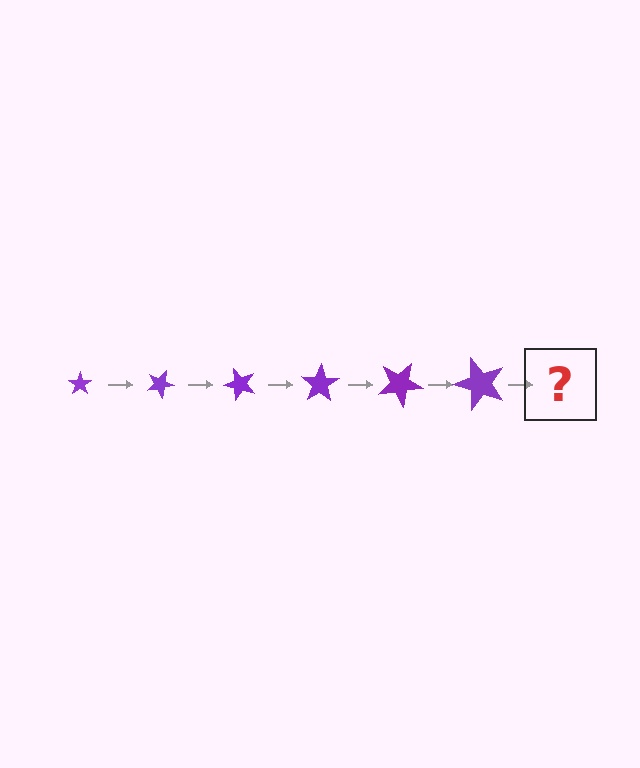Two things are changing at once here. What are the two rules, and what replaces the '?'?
The two rules are that the star grows larger each step and it rotates 25 degrees each step. The '?' should be a star, larger than the previous one and rotated 150 degrees from the start.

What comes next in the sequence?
The next element should be a star, larger than the previous one and rotated 150 degrees from the start.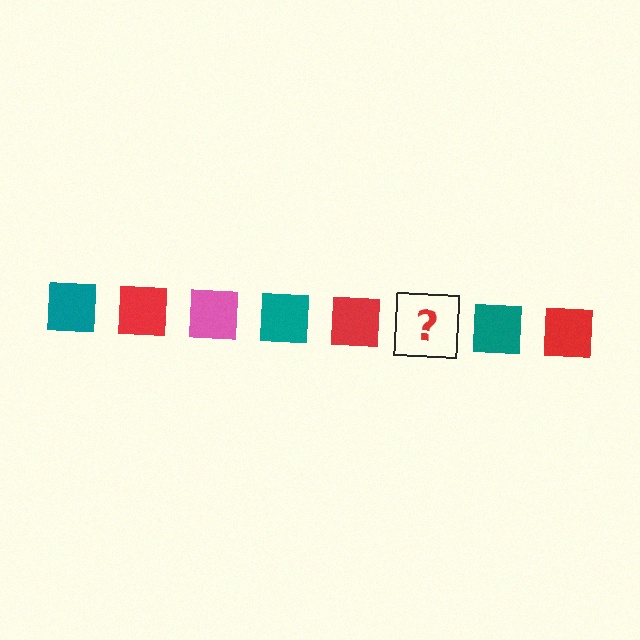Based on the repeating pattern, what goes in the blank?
The blank should be a pink square.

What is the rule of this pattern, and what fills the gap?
The rule is that the pattern cycles through teal, red, pink squares. The gap should be filled with a pink square.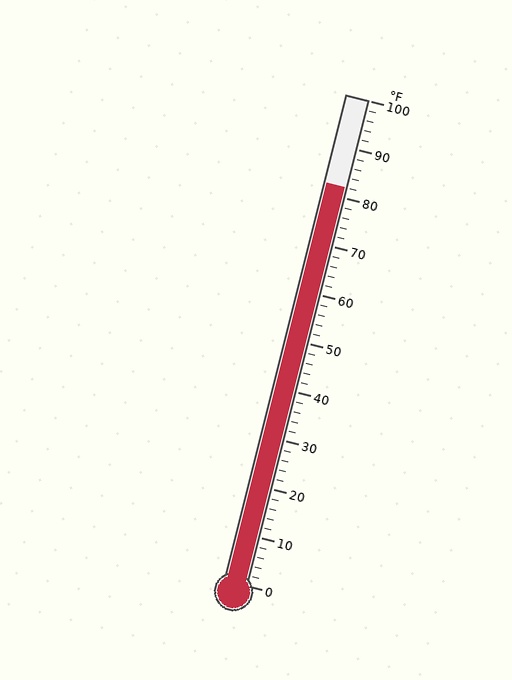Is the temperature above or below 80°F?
The temperature is above 80°F.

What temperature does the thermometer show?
The thermometer shows approximately 82°F.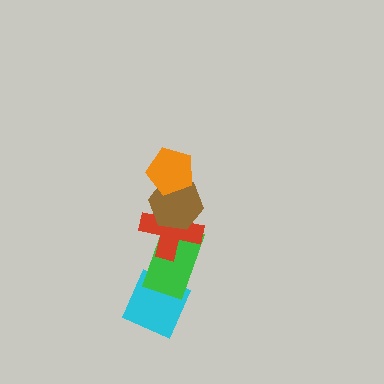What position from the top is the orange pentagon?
The orange pentagon is 1st from the top.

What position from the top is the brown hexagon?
The brown hexagon is 2nd from the top.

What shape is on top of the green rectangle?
The red cross is on top of the green rectangle.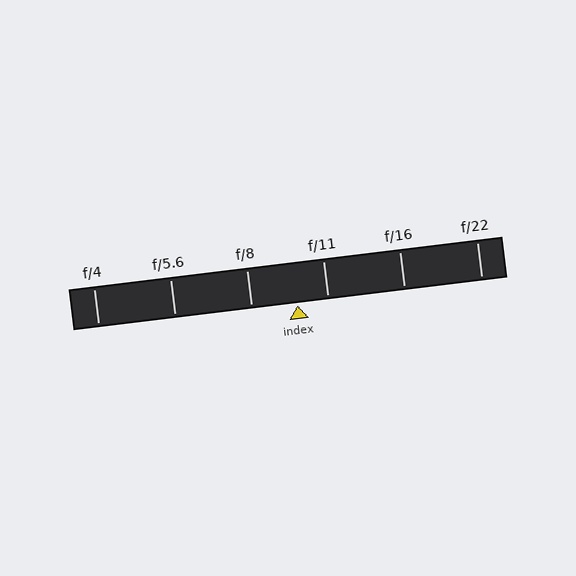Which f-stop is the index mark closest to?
The index mark is closest to f/11.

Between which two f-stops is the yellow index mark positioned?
The index mark is between f/8 and f/11.